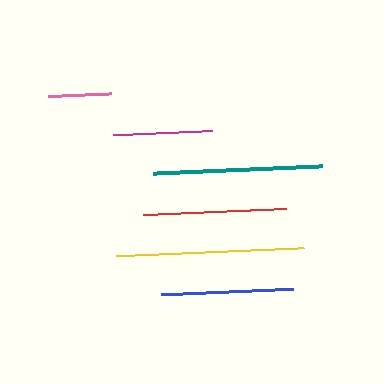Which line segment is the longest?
The yellow line is the longest at approximately 187 pixels.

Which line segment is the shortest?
The pink line is the shortest at approximately 63 pixels.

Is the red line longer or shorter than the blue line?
The red line is longer than the blue line.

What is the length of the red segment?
The red segment is approximately 142 pixels long.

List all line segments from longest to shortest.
From longest to shortest: yellow, teal, red, blue, magenta, pink.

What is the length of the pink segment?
The pink segment is approximately 63 pixels long.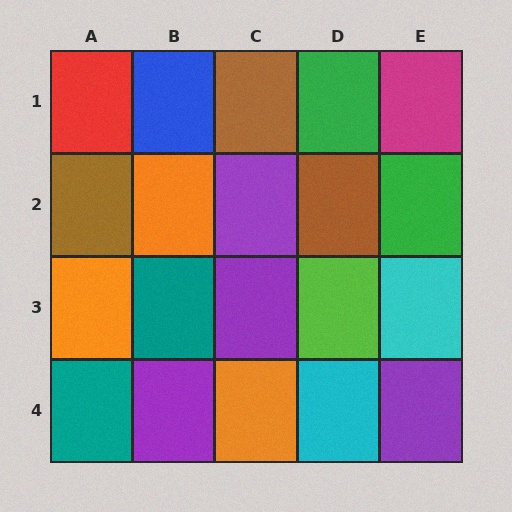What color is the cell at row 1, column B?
Blue.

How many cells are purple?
4 cells are purple.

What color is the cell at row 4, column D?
Cyan.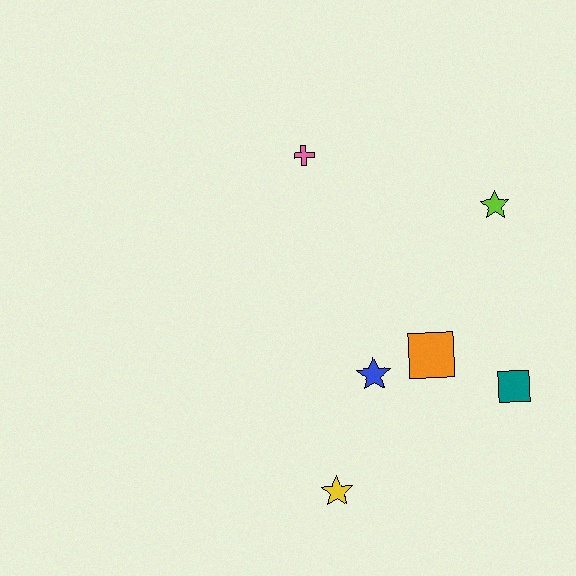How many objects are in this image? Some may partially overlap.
There are 6 objects.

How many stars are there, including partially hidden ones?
There are 3 stars.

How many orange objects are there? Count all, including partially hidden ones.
There is 1 orange object.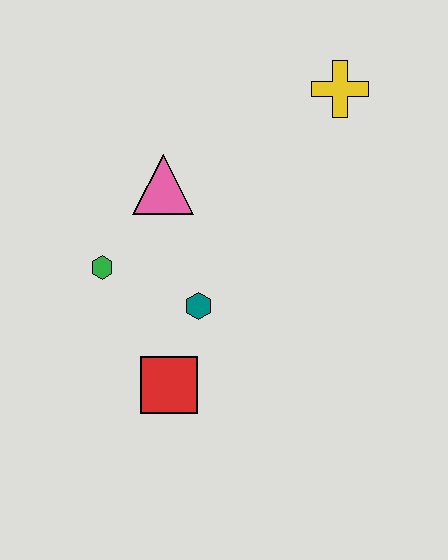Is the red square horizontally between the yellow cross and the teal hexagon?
No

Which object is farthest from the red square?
The yellow cross is farthest from the red square.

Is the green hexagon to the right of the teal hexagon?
No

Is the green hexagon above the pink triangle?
No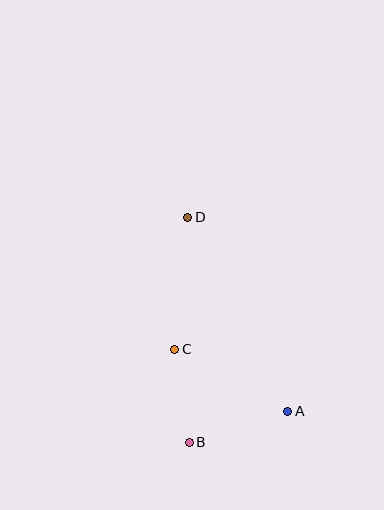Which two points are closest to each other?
Points B and C are closest to each other.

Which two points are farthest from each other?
Points B and D are farthest from each other.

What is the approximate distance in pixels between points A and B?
The distance between A and B is approximately 103 pixels.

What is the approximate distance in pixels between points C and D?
The distance between C and D is approximately 133 pixels.